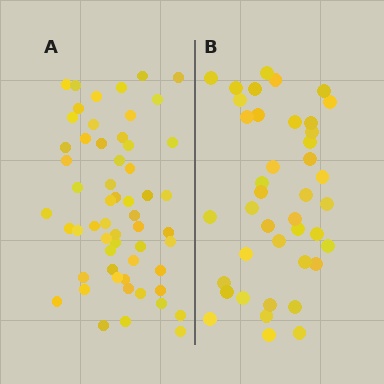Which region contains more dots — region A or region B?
Region A (the left region) has more dots.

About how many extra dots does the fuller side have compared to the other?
Region A has approximately 15 more dots than region B.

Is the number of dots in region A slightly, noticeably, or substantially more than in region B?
Region A has noticeably more, but not dramatically so. The ratio is roughly 1.4 to 1.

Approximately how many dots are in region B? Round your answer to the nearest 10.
About 40 dots. (The exact count is 41, which rounds to 40.)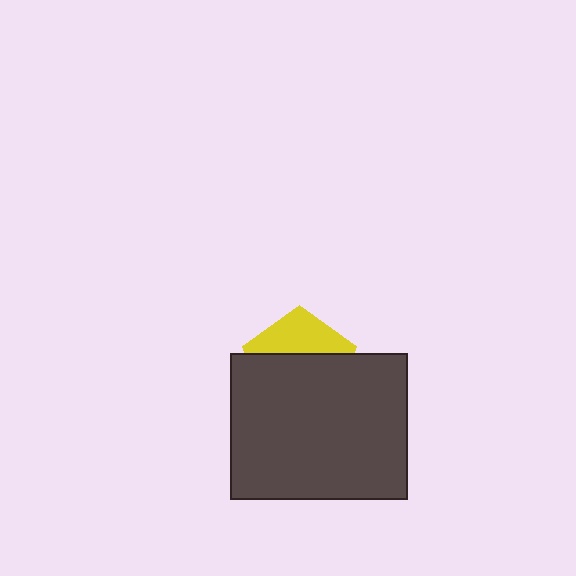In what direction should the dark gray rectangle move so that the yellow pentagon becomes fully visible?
The dark gray rectangle should move down. That is the shortest direction to clear the overlap and leave the yellow pentagon fully visible.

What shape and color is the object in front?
The object in front is a dark gray rectangle.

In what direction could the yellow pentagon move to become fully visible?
The yellow pentagon could move up. That would shift it out from behind the dark gray rectangle entirely.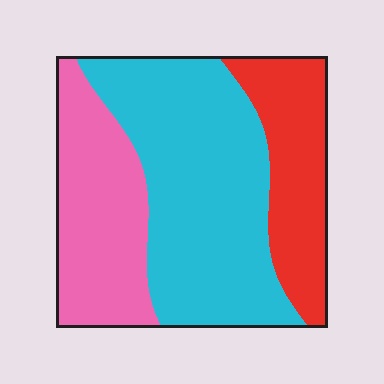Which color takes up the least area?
Red, at roughly 25%.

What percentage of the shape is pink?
Pink takes up between a sixth and a third of the shape.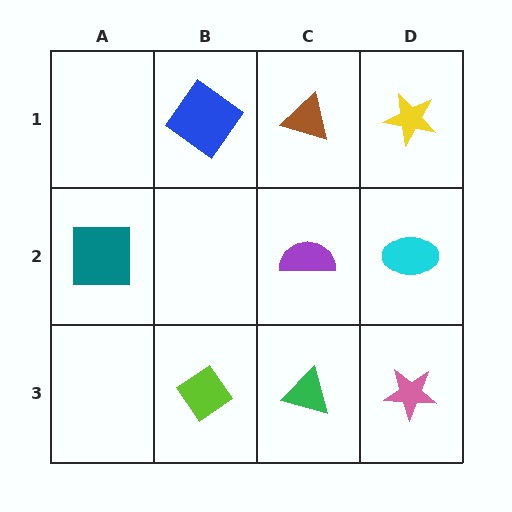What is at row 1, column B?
A blue diamond.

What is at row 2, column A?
A teal square.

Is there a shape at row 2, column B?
No, that cell is empty.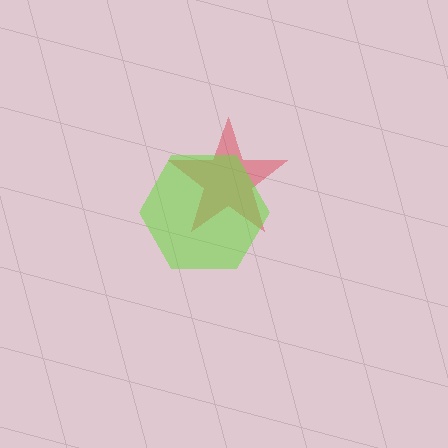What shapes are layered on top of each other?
The layered shapes are: a red star, a lime hexagon.